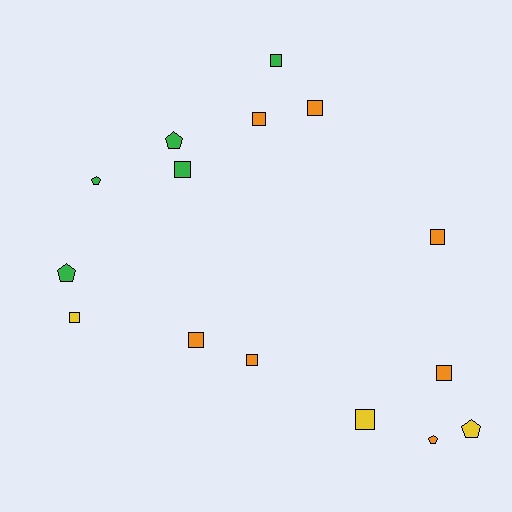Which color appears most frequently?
Orange, with 7 objects.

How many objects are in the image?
There are 15 objects.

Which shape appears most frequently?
Square, with 10 objects.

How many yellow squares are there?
There are 2 yellow squares.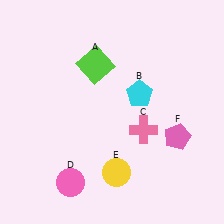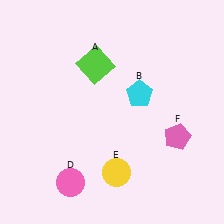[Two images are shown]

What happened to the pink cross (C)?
The pink cross (C) was removed in Image 2. It was in the bottom-right area of Image 1.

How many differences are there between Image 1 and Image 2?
There is 1 difference between the two images.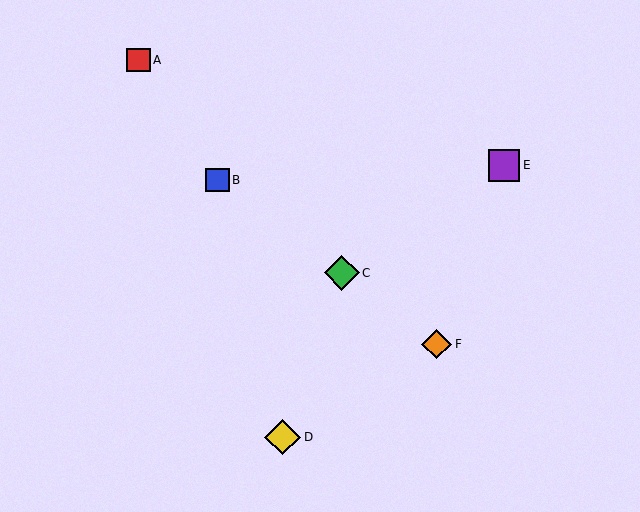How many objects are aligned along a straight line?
3 objects (B, C, F) are aligned along a straight line.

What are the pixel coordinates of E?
Object E is at (504, 165).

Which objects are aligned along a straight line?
Objects B, C, F are aligned along a straight line.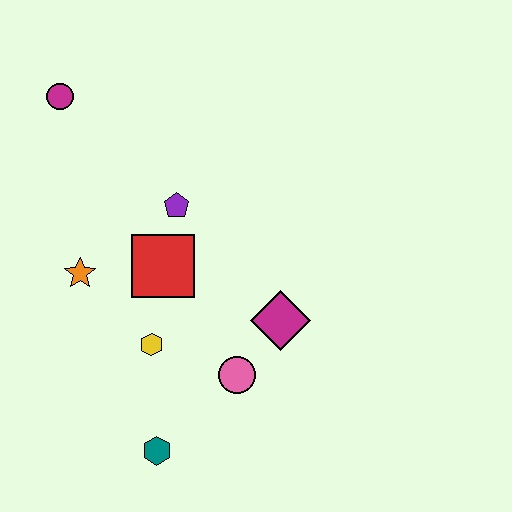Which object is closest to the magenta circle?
The purple pentagon is closest to the magenta circle.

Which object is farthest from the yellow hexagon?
The magenta circle is farthest from the yellow hexagon.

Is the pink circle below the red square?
Yes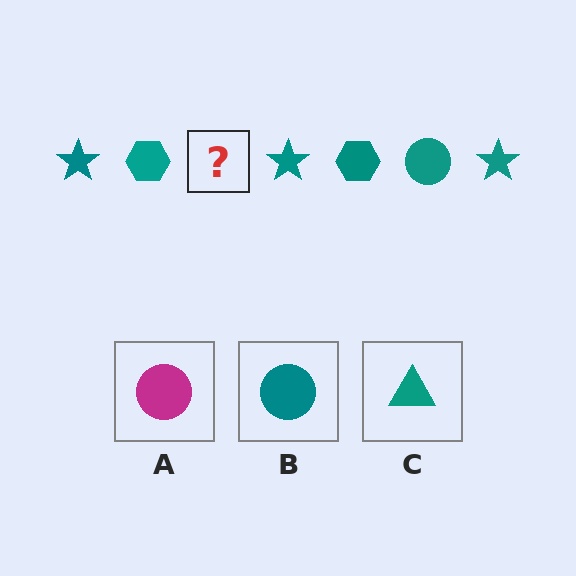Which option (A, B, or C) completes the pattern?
B.